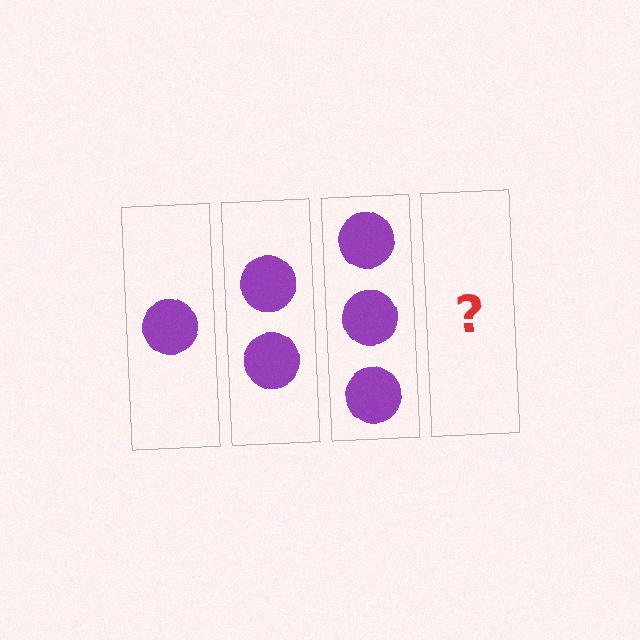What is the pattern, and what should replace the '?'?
The pattern is that each step adds one more circle. The '?' should be 4 circles.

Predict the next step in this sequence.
The next step is 4 circles.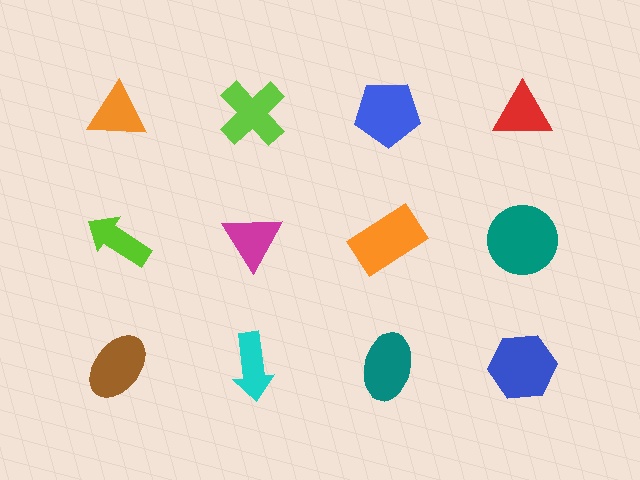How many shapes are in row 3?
4 shapes.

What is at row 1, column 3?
A blue pentagon.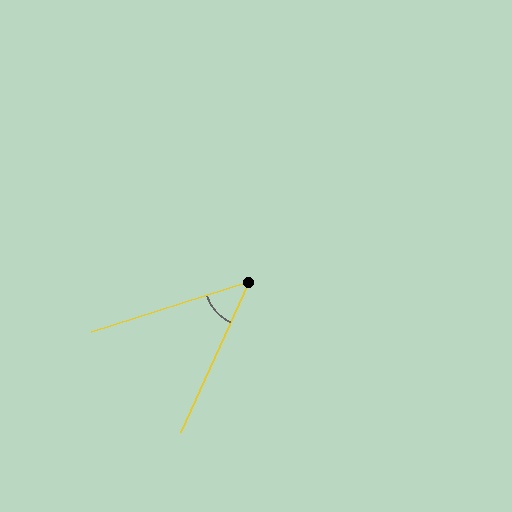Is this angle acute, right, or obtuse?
It is acute.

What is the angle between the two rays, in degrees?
Approximately 48 degrees.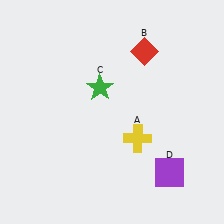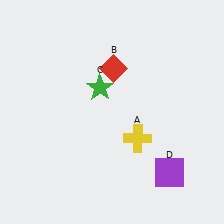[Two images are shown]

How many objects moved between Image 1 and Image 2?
1 object moved between the two images.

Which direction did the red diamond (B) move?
The red diamond (B) moved left.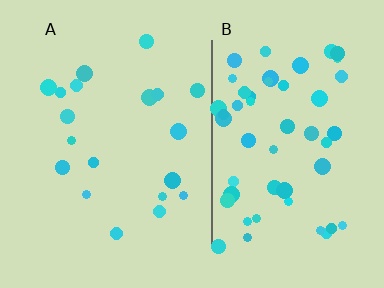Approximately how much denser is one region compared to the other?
Approximately 2.7× — region B over region A.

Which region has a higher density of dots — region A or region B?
B (the right).